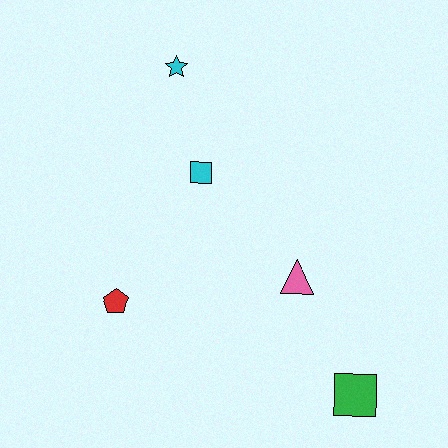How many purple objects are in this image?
There are no purple objects.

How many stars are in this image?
There is 1 star.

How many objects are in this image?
There are 5 objects.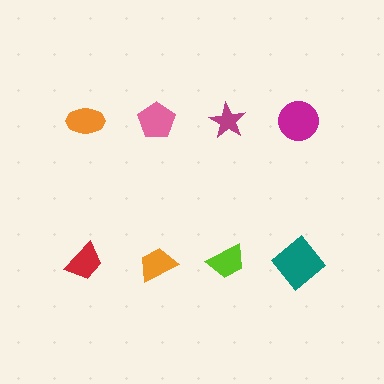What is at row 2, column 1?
A red trapezoid.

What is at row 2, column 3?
A lime trapezoid.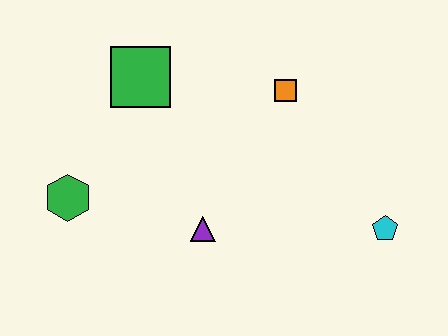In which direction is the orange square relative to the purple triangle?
The orange square is above the purple triangle.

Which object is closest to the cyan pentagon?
The orange square is closest to the cyan pentagon.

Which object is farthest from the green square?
The cyan pentagon is farthest from the green square.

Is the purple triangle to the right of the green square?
Yes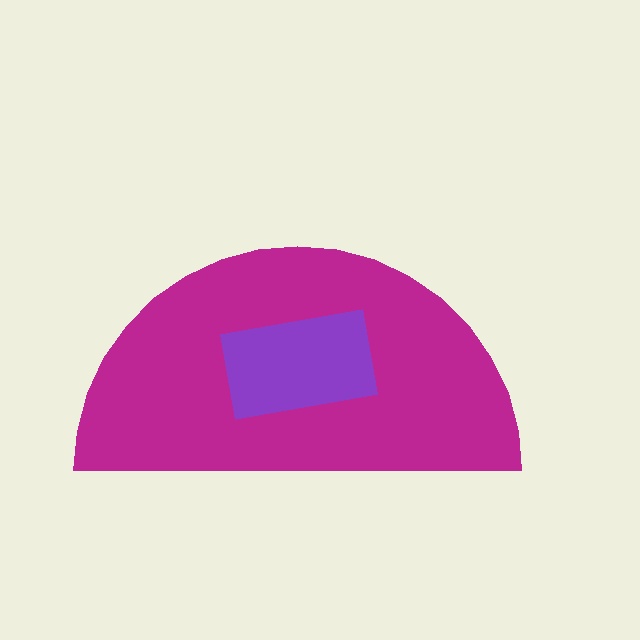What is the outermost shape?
The magenta semicircle.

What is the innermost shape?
The purple rectangle.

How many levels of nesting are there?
2.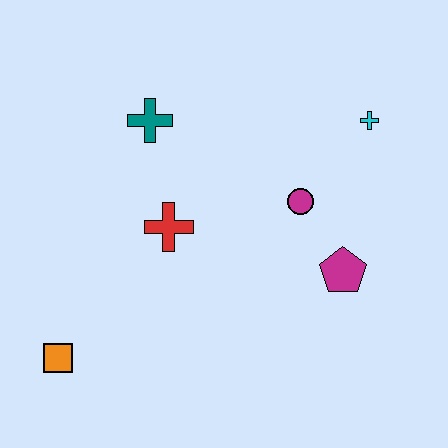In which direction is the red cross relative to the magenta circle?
The red cross is to the left of the magenta circle.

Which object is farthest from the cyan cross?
The orange square is farthest from the cyan cross.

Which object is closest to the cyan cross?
The magenta circle is closest to the cyan cross.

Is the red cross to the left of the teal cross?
No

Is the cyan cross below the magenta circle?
No